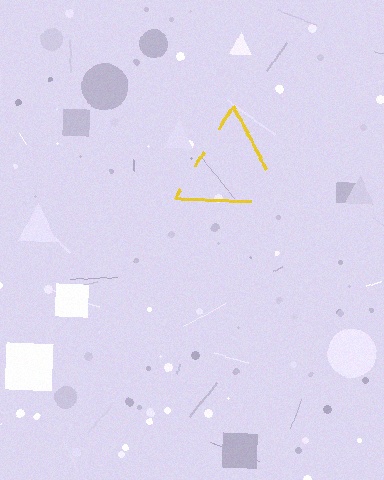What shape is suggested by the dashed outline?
The dashed outline suggests a triangle.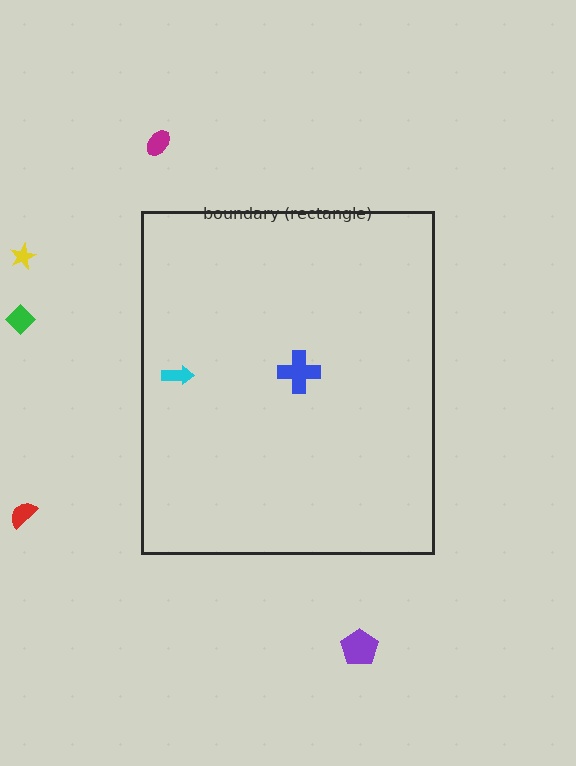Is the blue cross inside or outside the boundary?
Inside.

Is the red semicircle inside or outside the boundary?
Outside.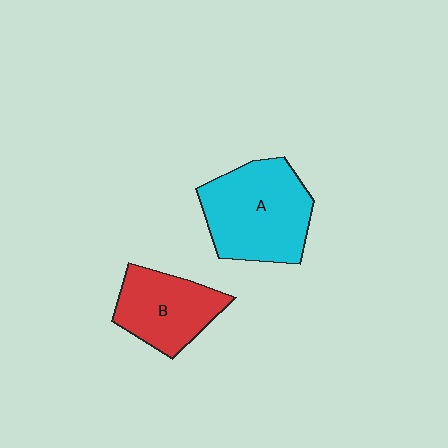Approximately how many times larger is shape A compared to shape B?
Approximately 1.4 times.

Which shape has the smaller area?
Shape B (red).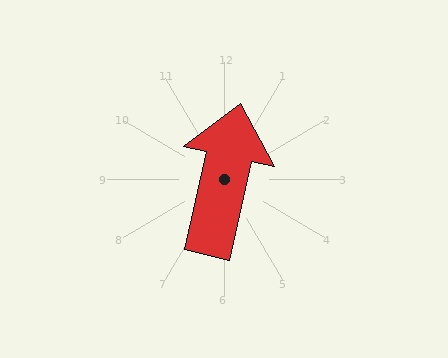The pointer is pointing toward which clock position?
Roughly 12 o'clock.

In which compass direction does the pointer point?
North.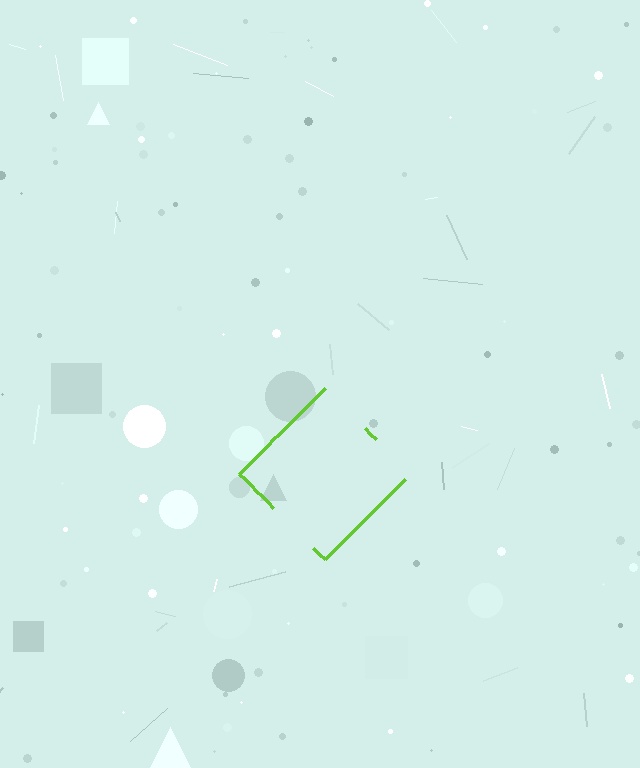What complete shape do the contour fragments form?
The contour fragments form a diamond.